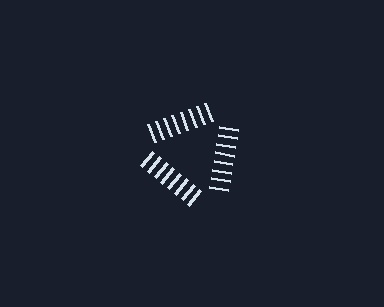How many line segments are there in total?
24 — 8 along each of the 3 edges.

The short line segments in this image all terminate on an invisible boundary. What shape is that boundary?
An illusory triangle — the line segments terminate on its edges but no continuous stroke is drawn.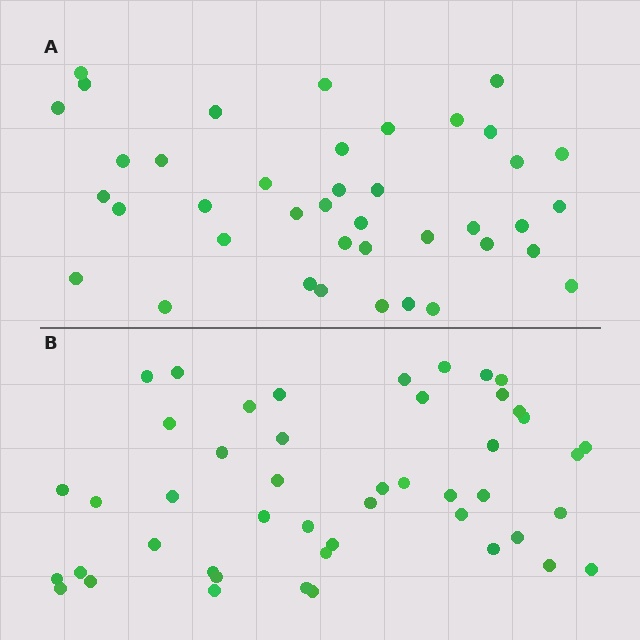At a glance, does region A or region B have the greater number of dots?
Region B (the bottom region) has more dots.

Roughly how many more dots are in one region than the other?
Region B has roughly 8 or so more dots than region A.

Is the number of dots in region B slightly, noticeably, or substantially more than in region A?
Region B has only slightly more — the two regions are fairly close. The ratio is roughly 1.2 to 1.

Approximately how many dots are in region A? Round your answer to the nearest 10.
About 40 dots.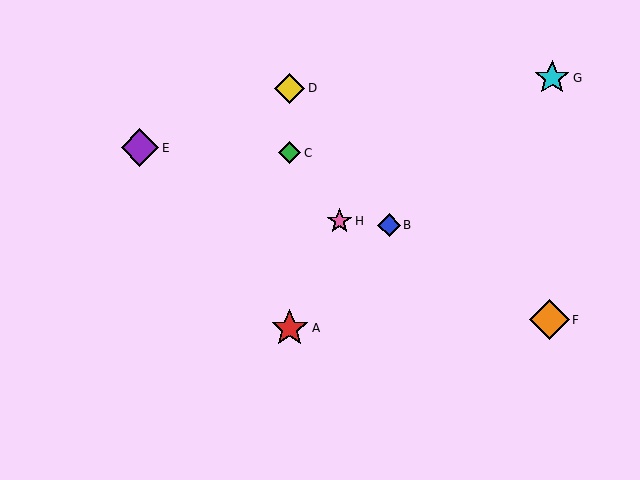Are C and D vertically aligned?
Yes, both are at x≈290.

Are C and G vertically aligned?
No, C is at x≈290 and G is at x≈552.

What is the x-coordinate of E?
Object E is at x≈140.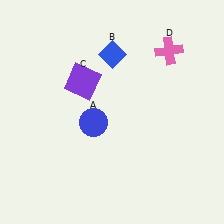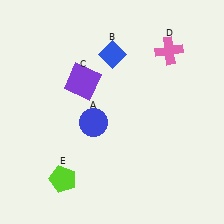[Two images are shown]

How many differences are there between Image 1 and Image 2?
There is 1 difference between the two images.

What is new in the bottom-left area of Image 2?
A lime pentagon (E) was added in the bottom-left area of Image 2.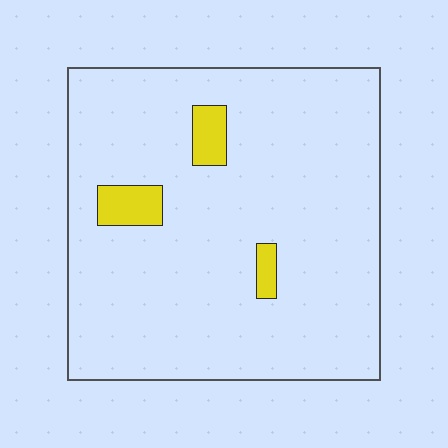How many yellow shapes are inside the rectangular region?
3.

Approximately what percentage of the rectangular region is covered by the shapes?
Approximately 5%.